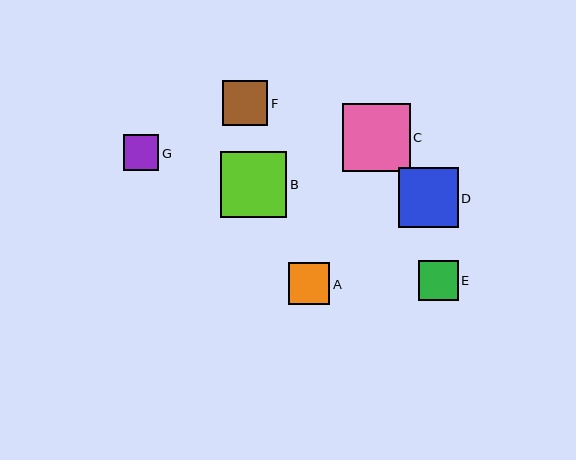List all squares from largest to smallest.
From largest to smallest: C, B, D, F, A, E, G.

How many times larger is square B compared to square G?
Square B is approximately 1.8 times the size of square G.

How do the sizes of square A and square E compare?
Square A and square E are approximately the same size.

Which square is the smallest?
Square G is the smallest with a size of approximately 36 pixels.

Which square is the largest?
Square C is the largest with a size of approximately 68 pixels.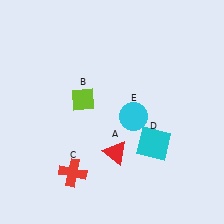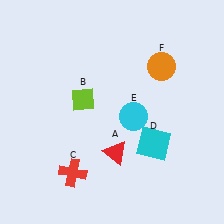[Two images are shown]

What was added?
An orange circle (F) was added in Image 2.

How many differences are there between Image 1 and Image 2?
There is 1 difference between the two images.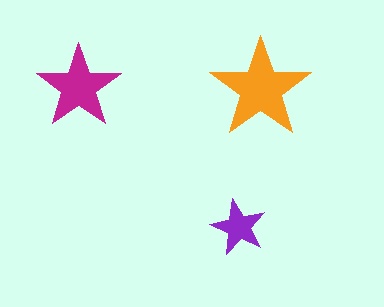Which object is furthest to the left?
The magenta star is leftmost.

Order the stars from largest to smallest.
the orange one, the magenta one, the purple one.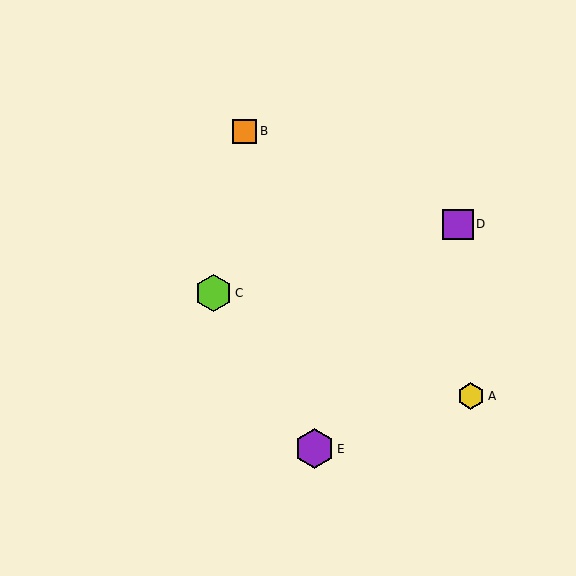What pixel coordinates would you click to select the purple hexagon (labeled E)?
Click at (314, 449) to select the purple hexagon E.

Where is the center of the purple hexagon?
The center of the purple hexagon is at (314, 449).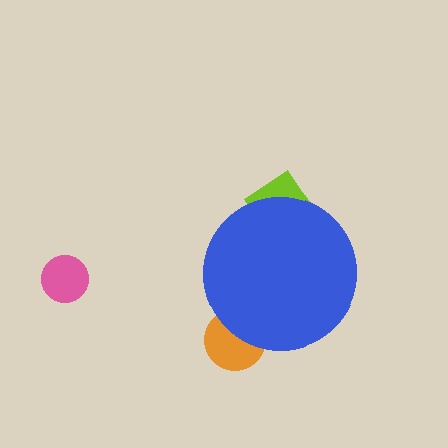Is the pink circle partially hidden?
No, the pink circle is fully visible.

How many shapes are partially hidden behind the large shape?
2 shapes are partially hidden.